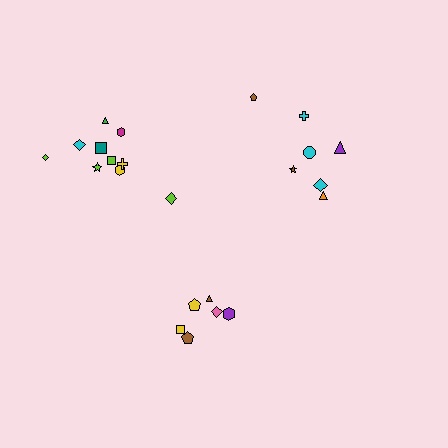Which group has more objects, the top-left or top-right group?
The top-left group.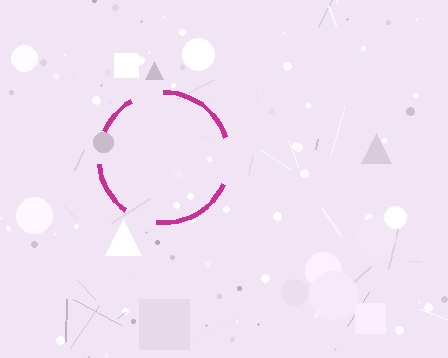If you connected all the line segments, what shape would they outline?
They would outline a circle.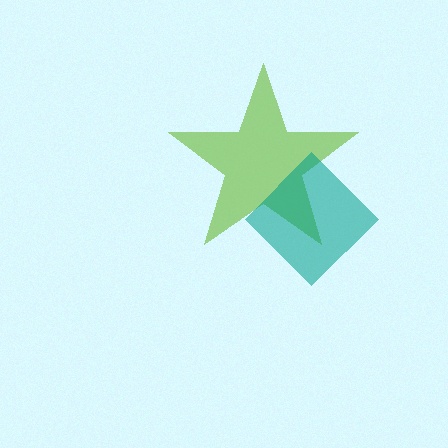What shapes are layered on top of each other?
The layered shapes are: a lime star, a teal diamond.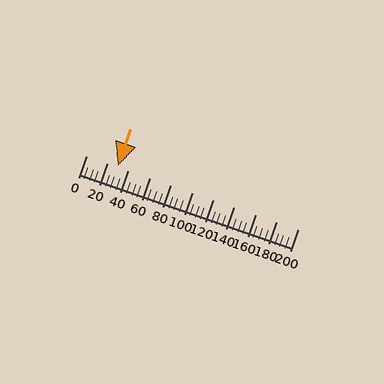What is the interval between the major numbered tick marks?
The major tick marks are spaced 20 units apart.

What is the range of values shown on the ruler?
The ruler shows values from 0 to 200.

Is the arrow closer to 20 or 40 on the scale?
The arrow is closer to 20.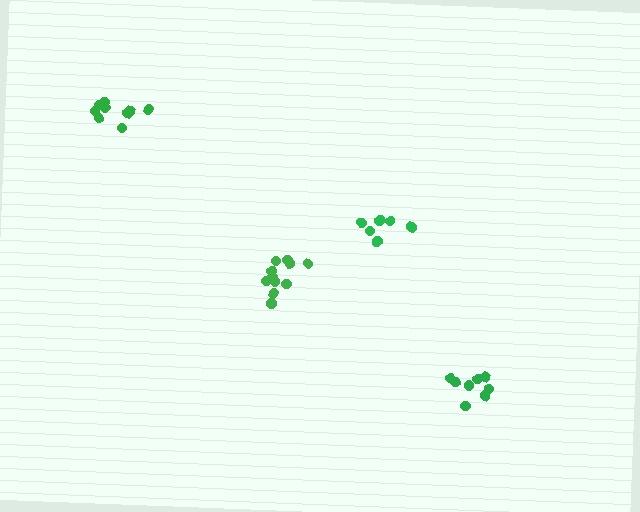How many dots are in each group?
Group 1: 6 dots, Group 2: 11 dots, Group 3: 9 dots, Group 4: 8 dots (34 total).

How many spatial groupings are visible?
There are 4 spatial groupings.